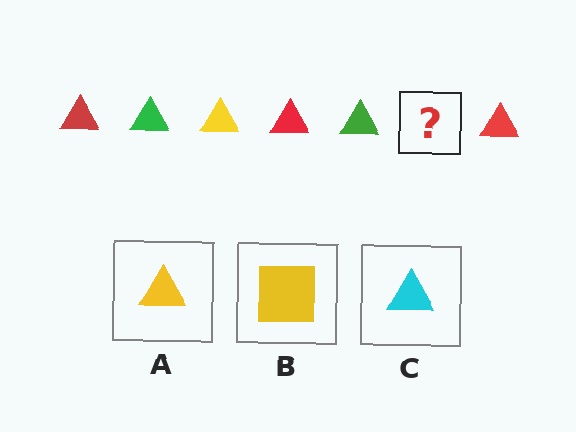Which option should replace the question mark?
Option A.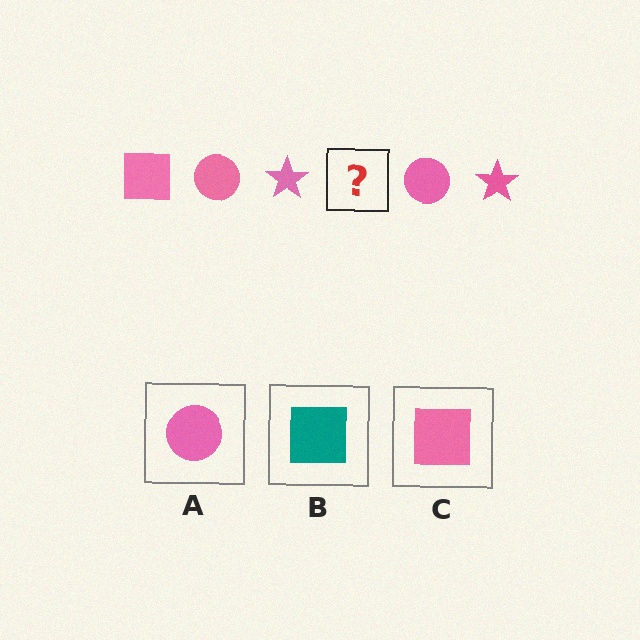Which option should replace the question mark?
Option C.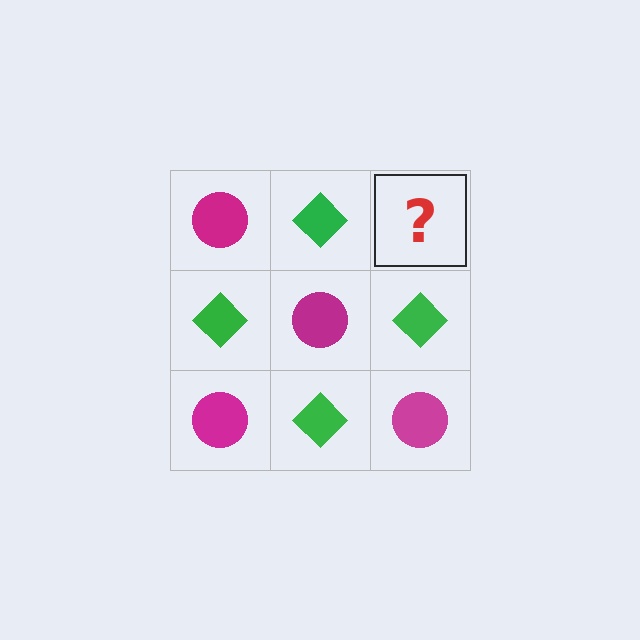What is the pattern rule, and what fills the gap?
The rule is that it alternates magenta circle and green diamond in a checkerboard pattern. The gap should be filled with a magenta circle.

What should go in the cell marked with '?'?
The missing cell should contain a magenta circle.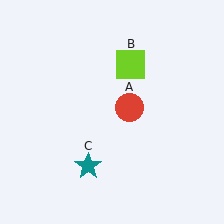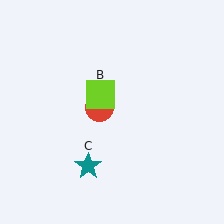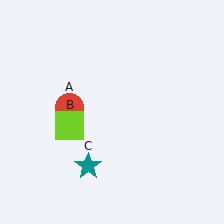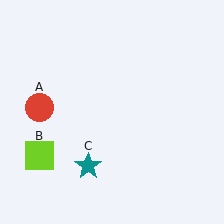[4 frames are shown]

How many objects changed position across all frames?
2 objects changed position: red circle (object A), lime square (object B).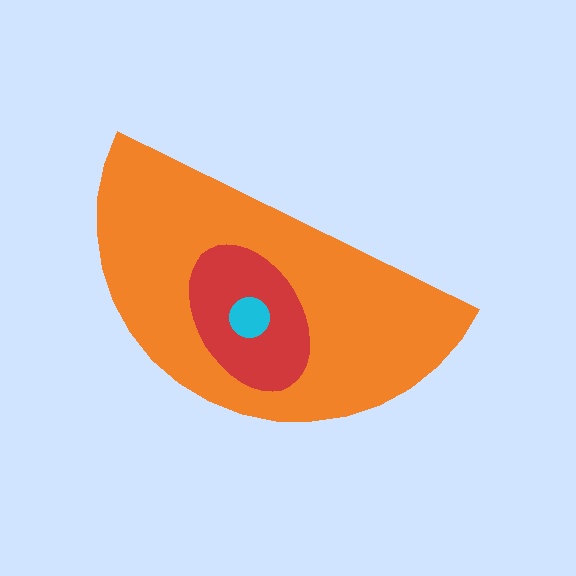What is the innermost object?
The cyan circle.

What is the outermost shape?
The orange semicircle.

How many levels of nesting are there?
3.